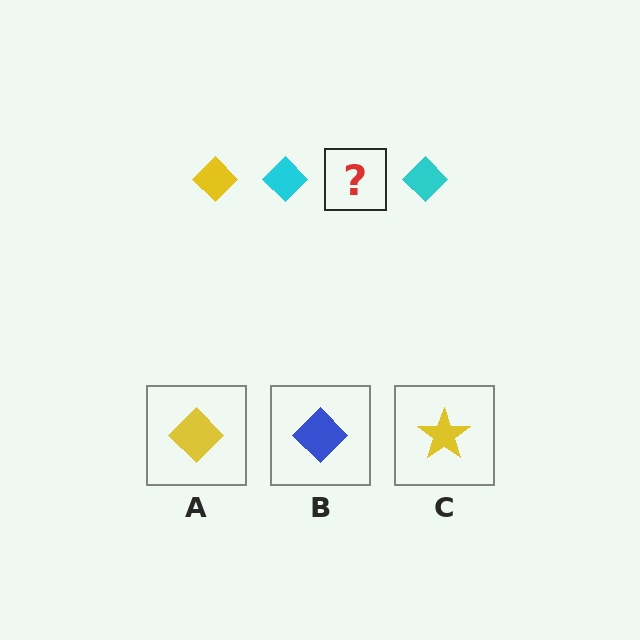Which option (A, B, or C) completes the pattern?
A.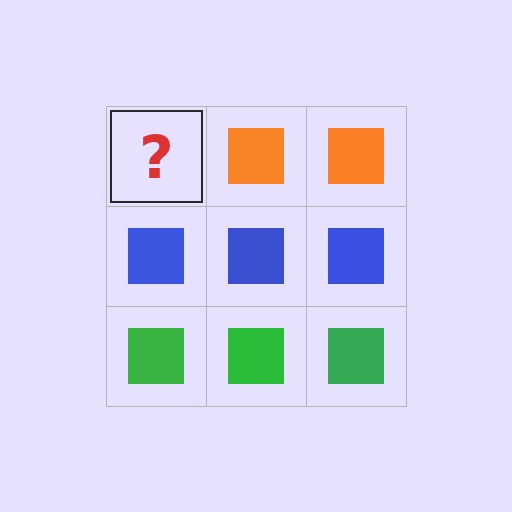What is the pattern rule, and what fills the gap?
The rule is that each row has a consistent color. The gap should be filled with an orange square.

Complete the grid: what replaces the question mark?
The question mark should be replaced with an orange square.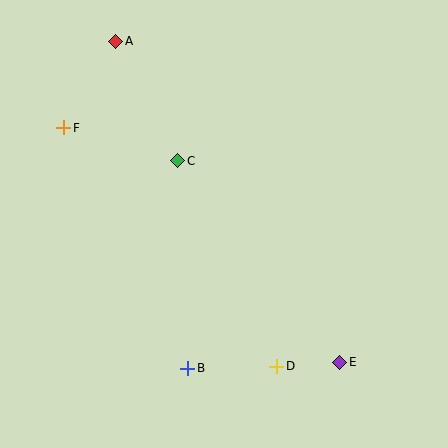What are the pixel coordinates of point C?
Point C is at (178, 161).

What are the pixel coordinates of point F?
Point F is at (64, 128).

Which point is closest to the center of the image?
Point C at (178, 161) is closest to the center.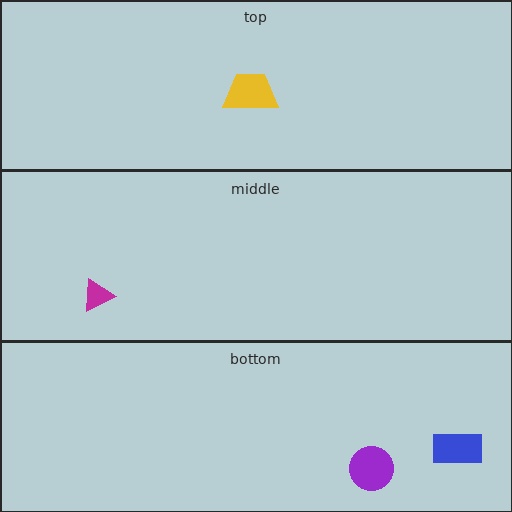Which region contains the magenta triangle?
The middle region.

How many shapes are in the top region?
1.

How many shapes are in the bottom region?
2.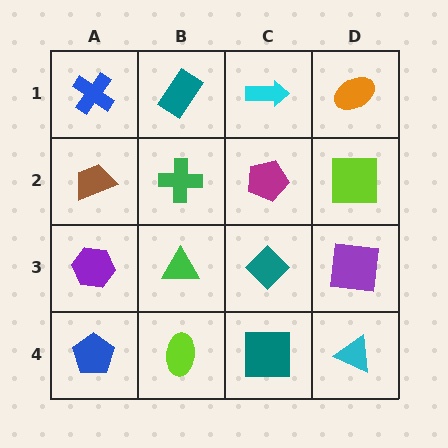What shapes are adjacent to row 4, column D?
A purple square (row 3, column D), a teal square (row 4, column C).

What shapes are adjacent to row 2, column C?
A cyan arrow (row 1, column C), a teal diamond (row 3, column C), a green cross (row 2, column B), a lime square (row 2, column D).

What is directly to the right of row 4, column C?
A cyan triangle.